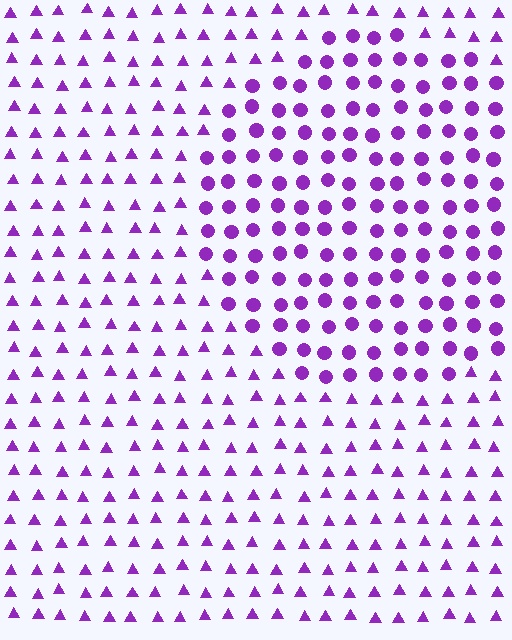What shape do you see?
I see a circle.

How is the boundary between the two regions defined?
The boundary is defined by a change in element shape: circles inside vs. triangles outside. All elements share the same color and spacing.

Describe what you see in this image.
The image is filled with small purple elements arranged in a uniform grid. A circle-shaped region contains circles, while the surrounding area contains triangles. The boundary is defined purely by the change in element shape.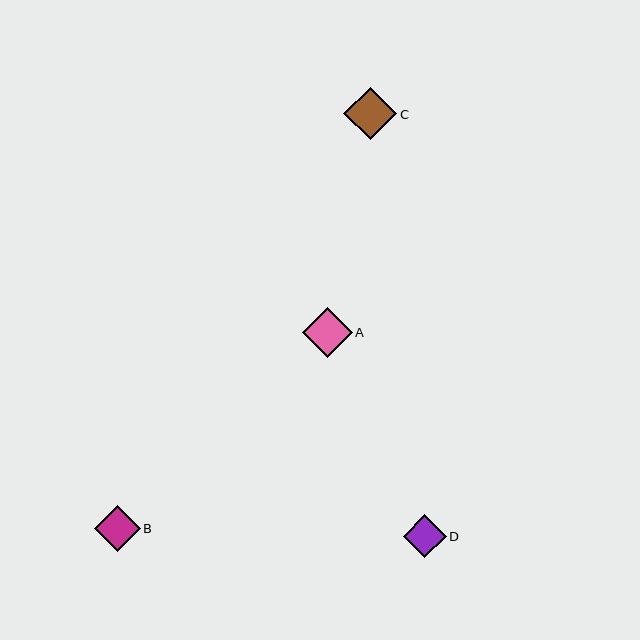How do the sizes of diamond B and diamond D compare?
Diamond B and diamond D are approximately the same size.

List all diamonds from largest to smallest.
From largest to smallest: C, A, B, D.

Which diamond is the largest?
Diamond C is the largest with a size of approximately 53 pixels.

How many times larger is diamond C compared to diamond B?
Diamond C is approximately 1.1 times the size of diamond B.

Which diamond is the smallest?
Diamond D is the smallest with a size of approximately 43 pixels.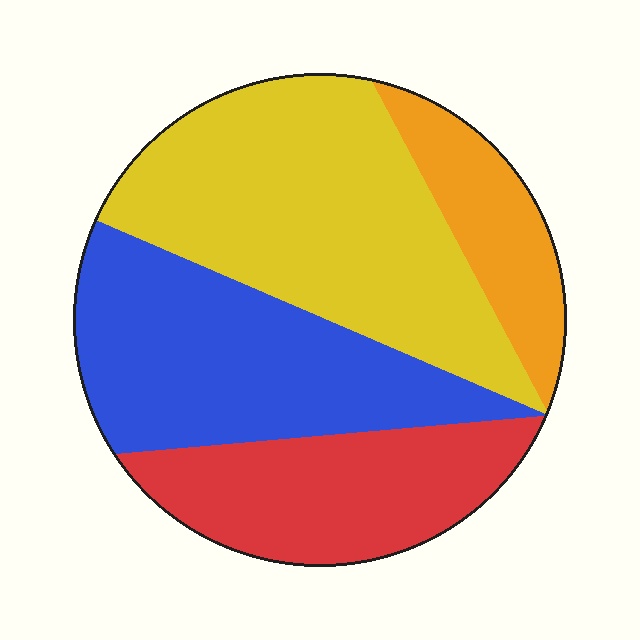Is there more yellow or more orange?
Yellow.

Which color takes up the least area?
Orange, at roughly 10%.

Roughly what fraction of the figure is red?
Red takes up about one fifth (1/5) of the figure.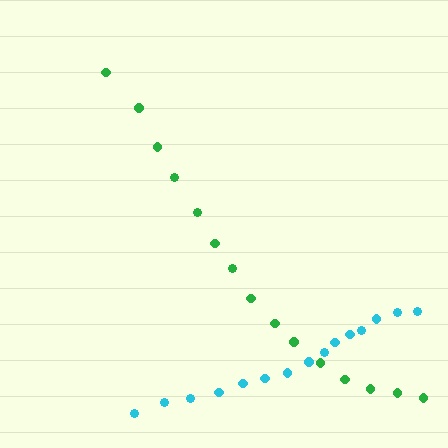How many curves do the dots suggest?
There are 2 distinct paths.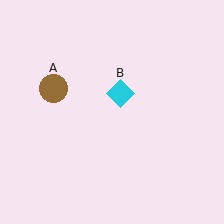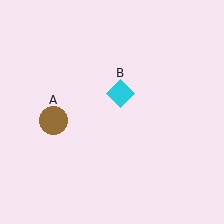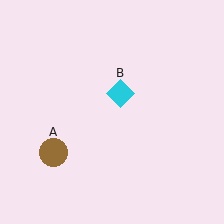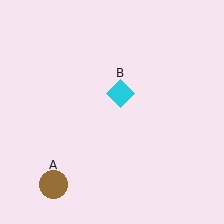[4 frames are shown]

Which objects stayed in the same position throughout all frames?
Cyan diamond (object B) remained stationary.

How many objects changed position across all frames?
1 object changed position: brown circle (object A).